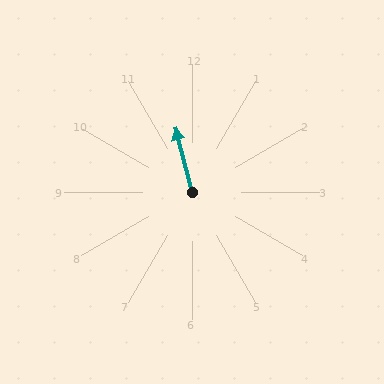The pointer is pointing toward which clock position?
Roughly 12 o'clock.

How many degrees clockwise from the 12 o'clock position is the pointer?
Approximately 345 degrees.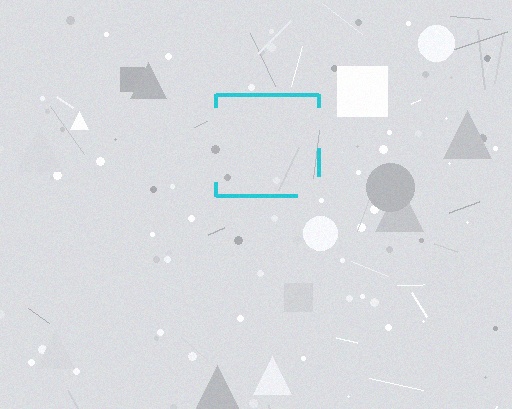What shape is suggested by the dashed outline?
The dashed outline suggests a square.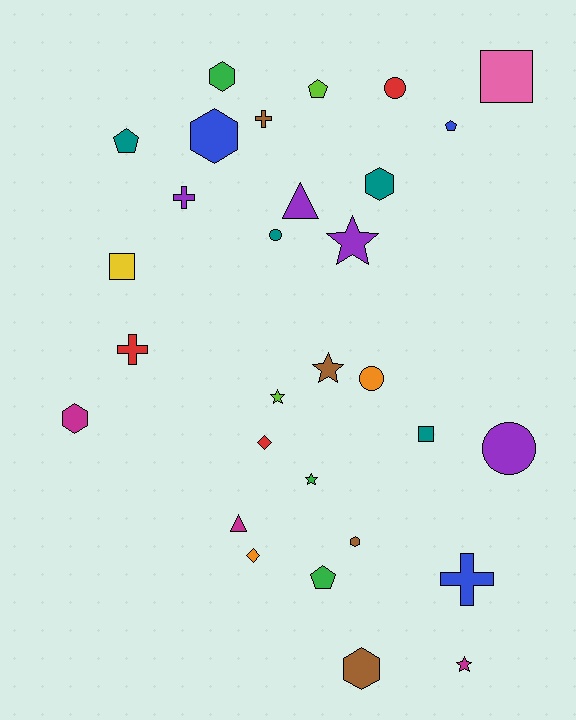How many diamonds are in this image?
There are 2 diamonds.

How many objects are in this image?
There are 30 objects.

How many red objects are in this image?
There are 3 red objects.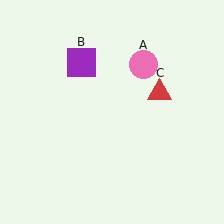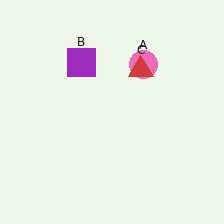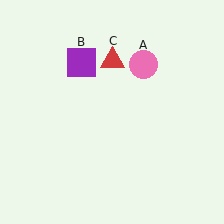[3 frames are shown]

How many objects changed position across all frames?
1 object changed position: red triangle (object C).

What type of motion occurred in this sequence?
The red triangle (object C) rotated counterclockwise around the center of the scene.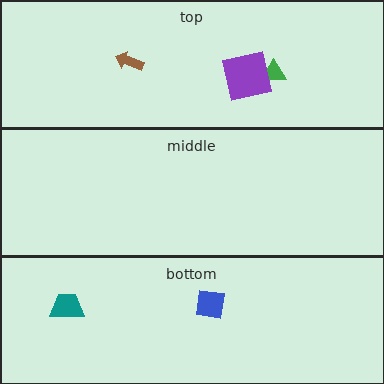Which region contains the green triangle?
The top region.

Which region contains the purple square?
The top region.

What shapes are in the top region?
The green triangle, the purple square, the brown arrow.